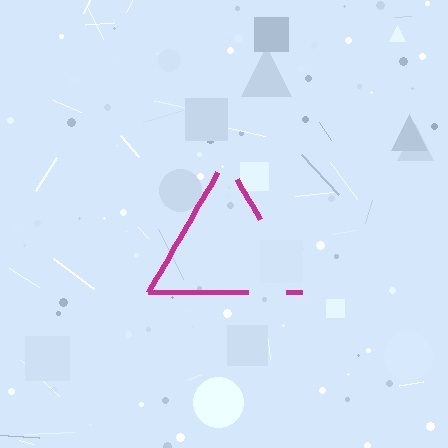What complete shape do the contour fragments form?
The contour fragments form a triangle.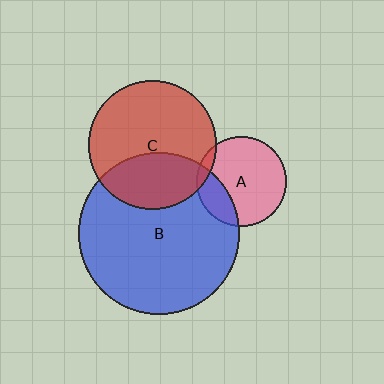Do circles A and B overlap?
Yes.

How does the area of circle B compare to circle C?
Approximately 1.6 times.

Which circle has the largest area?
Circle B (blue).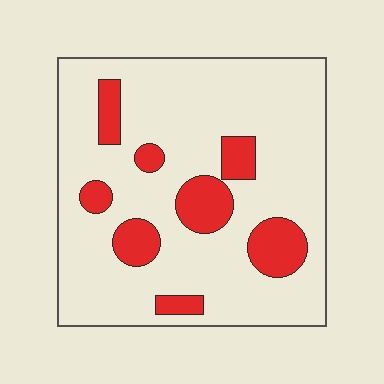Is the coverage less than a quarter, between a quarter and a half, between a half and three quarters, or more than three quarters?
Less than a quarter.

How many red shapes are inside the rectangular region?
8.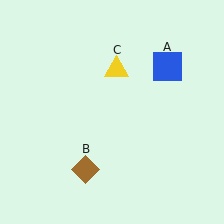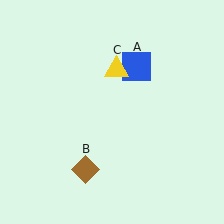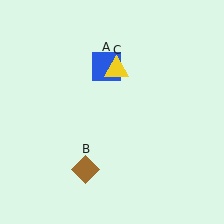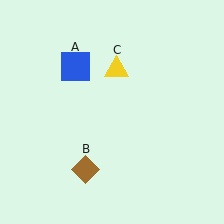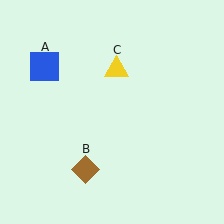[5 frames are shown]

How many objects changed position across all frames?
1 object changed position: blue square (object A).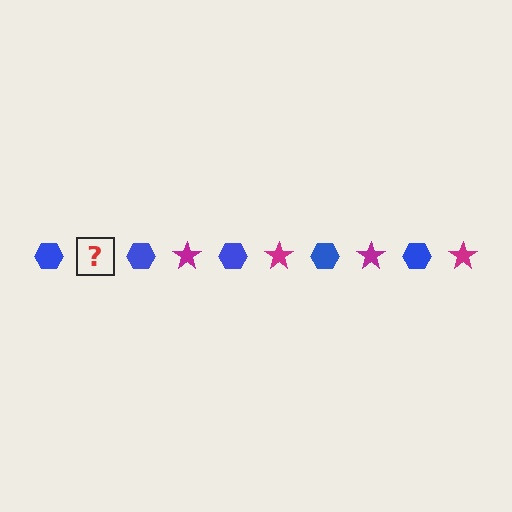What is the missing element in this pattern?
The missing element is a magenta star.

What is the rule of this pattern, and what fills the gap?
The rule is that the pattern alternates between blue hexagon and magenta star. The gap should be filled with a magenta star.